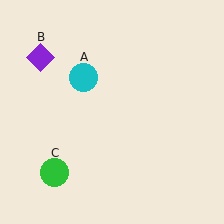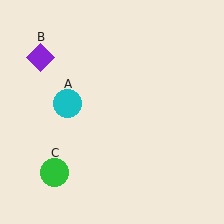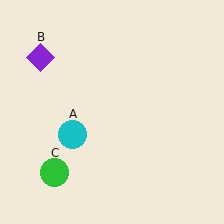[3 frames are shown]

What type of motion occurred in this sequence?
The cyan circle (object A) rotated counterclockwise around the center of the scene.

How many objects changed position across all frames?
1 object changed position: cyan circle (object A).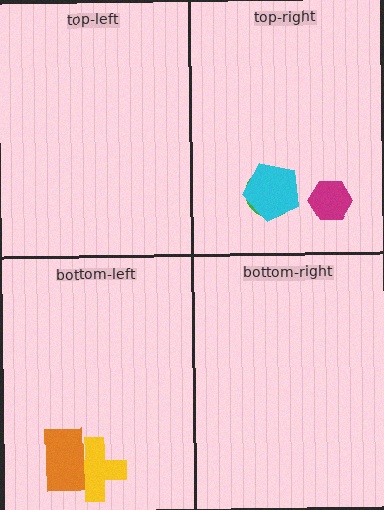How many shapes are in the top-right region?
3.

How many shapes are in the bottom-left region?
2.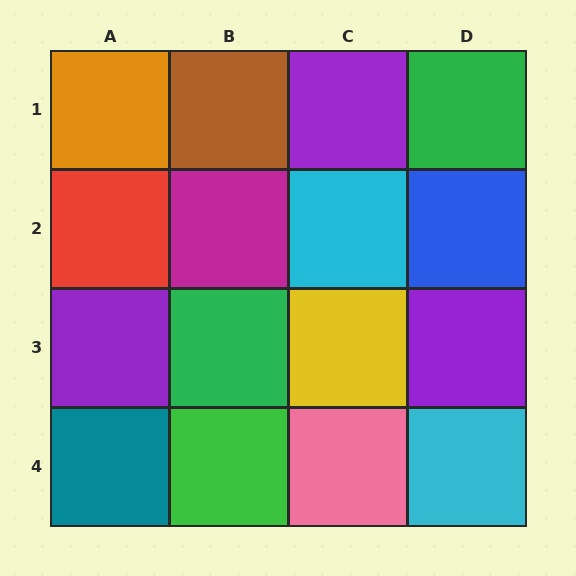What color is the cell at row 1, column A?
Orange.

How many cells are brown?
1 cell is brown.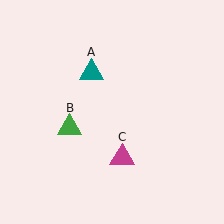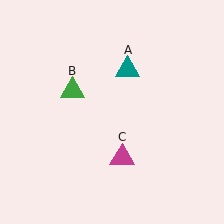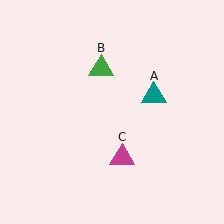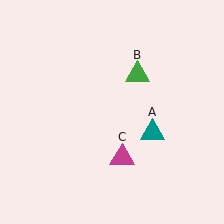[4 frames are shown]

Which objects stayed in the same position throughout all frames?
Magenta triangle (object C) remained stationary.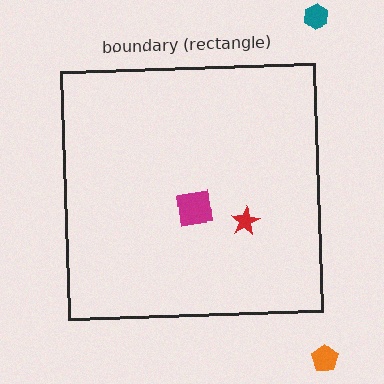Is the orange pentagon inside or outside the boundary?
Outside.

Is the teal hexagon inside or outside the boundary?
Outside.